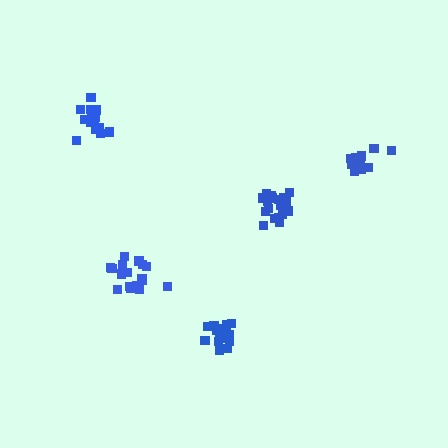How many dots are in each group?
Group 1: 15 dots, Group 2: 17 dots, Group 3: 17 dots, Group 4: 19 dots, Group 5: 13 dots (81 total).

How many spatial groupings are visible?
There are 5 spatial groupings.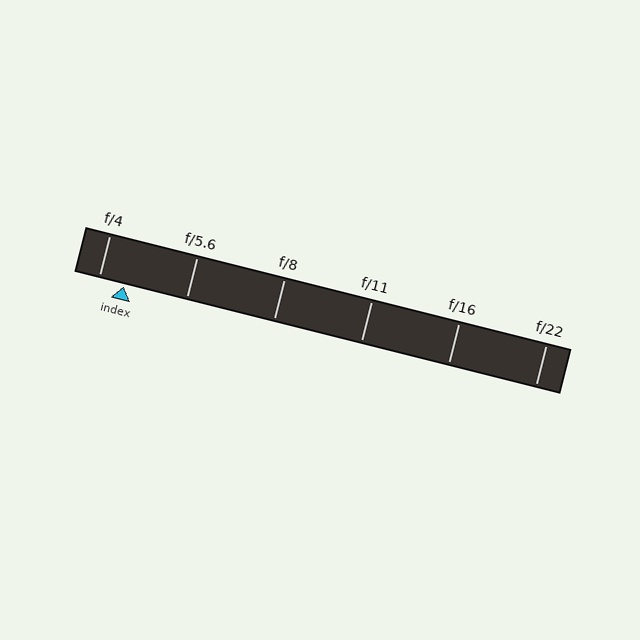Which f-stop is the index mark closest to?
The index mark is closest to f/4.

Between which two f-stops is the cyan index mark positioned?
The index mark is between f/4 and f/5.6.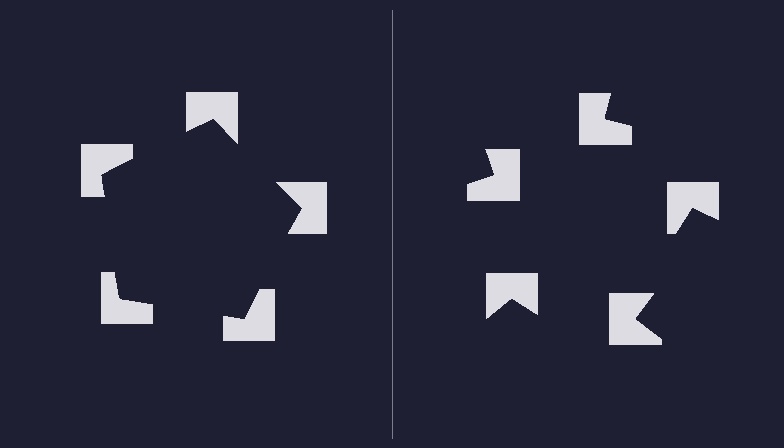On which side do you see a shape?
An illusory pentagon appears on the left side. On the right side the wedge cuts are rotated, so no coherent shape forms.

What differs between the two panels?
The notched squares are positioned identically on both sides; only the wedge orientations differ. On the left they align to a pentagon; on the right they are misaligned.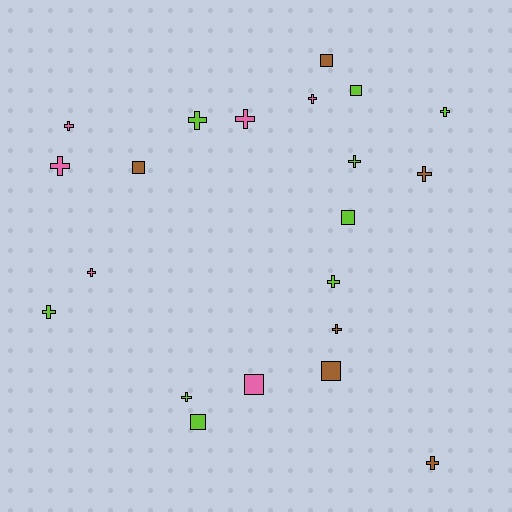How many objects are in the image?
There are 21 objects.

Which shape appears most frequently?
Cross, with 14 objects.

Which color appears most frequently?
Lime, with 9 objects.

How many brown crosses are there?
There are 3 brown crosses.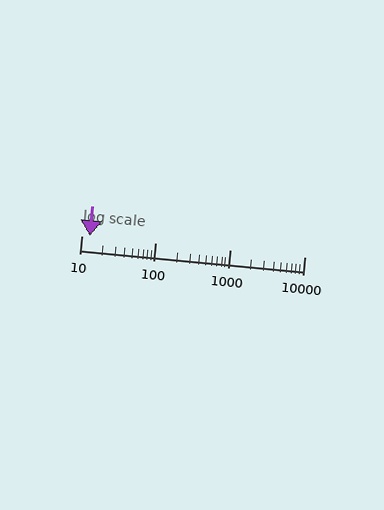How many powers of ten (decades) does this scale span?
The scale spans 3 decades, from 10 to 10000.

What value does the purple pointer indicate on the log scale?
The pointer indicates approximately 13.